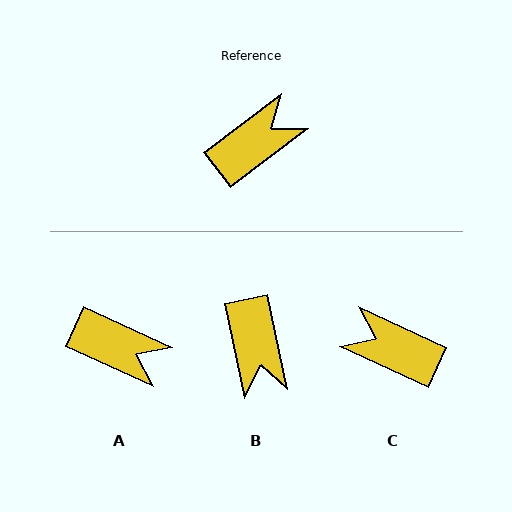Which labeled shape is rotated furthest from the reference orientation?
C, about 118 degrees away.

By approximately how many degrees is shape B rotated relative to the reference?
Approximately 115 degrees clockwise.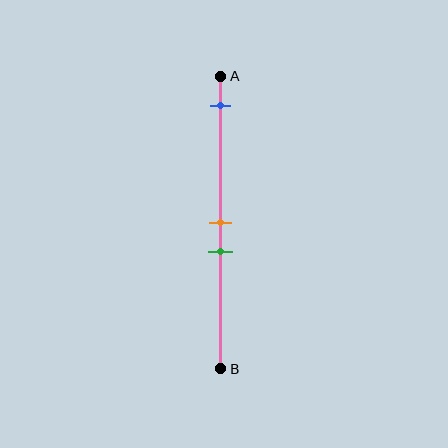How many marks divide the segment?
There are 3 marks dividing the segment.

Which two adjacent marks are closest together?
The orange and green marks are the closest adjacent pair.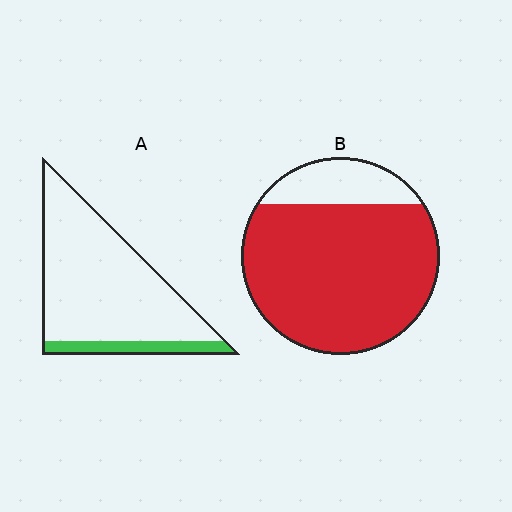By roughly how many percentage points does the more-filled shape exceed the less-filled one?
By roughly 70 percentage points (B over A).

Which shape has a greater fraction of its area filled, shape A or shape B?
Shape B.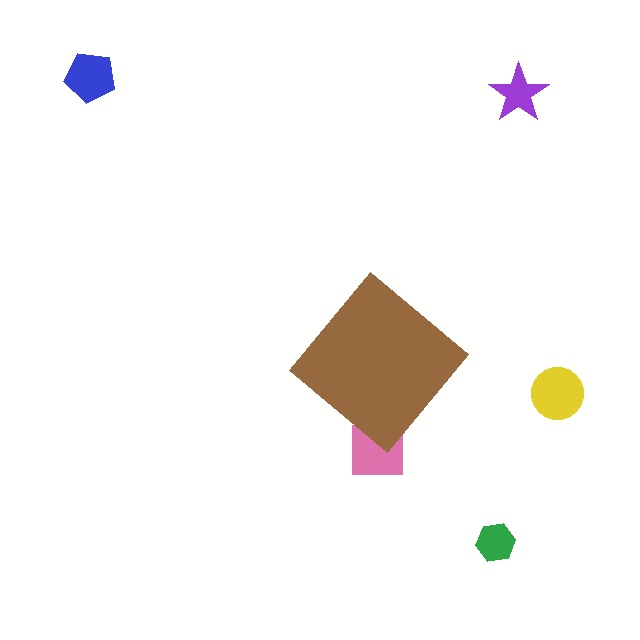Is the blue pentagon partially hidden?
No, the blue pentagon is fully visible.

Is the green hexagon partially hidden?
No, the green hexagon is fully visible.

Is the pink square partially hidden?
Yes, the pink square is partially hidden behind the brown diamond.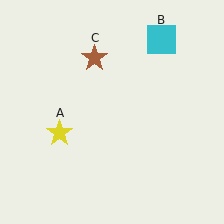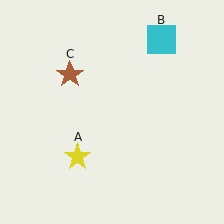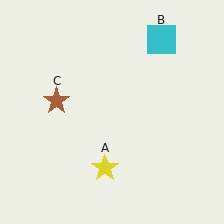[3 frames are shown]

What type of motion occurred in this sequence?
The yellow star (object A), brown star (object C) rotated counterclockwise around the center of the scene.